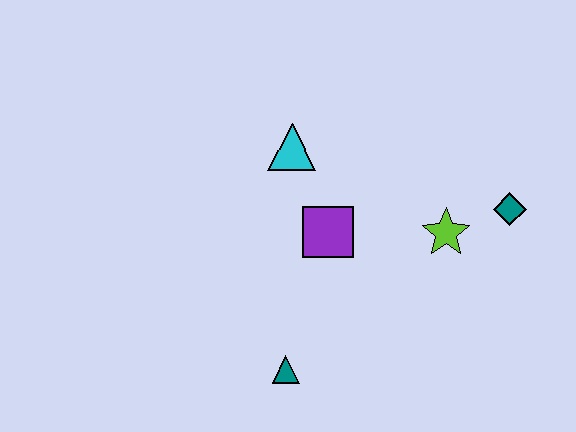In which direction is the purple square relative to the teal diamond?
The purple square is to the left of the teal diamond.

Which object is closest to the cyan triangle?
The purple square is closest to the cyan triangle.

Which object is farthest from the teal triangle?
The teal diamond is farthest from the teal triangle.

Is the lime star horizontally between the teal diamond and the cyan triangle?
Yes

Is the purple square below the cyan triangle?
Yes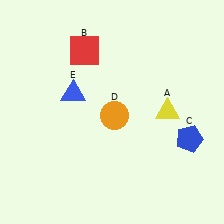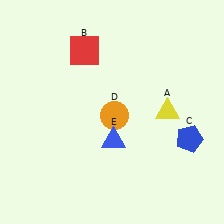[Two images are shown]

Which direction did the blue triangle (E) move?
The blue triangle (E) moved down.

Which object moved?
The blue triangle (E) moved down.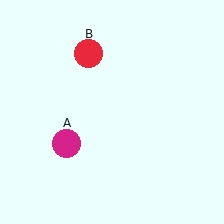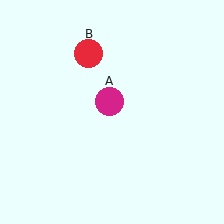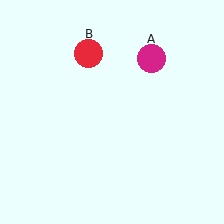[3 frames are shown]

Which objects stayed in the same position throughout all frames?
Red circle (object B) remained stationary.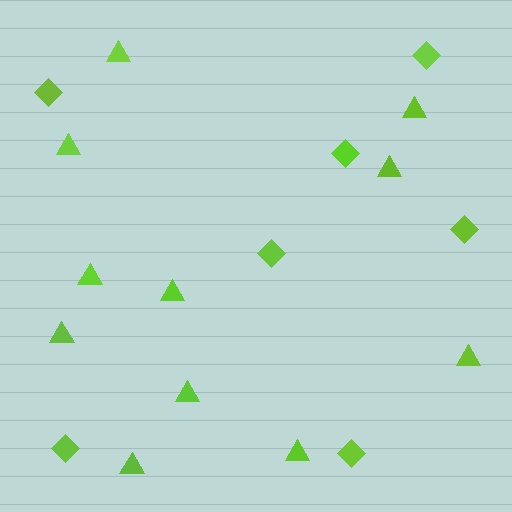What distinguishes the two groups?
There are 2 groups: one group of triangles (11) and one group of diamonds (7).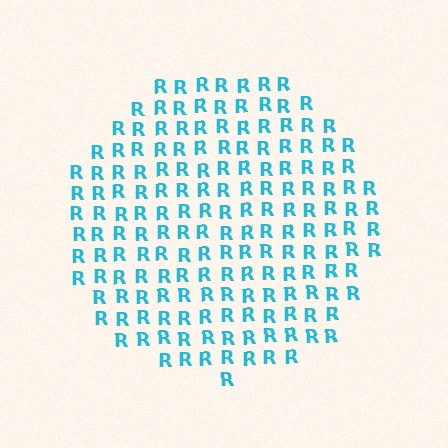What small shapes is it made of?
It is made of small letter R's.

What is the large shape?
The large shape is a circle.